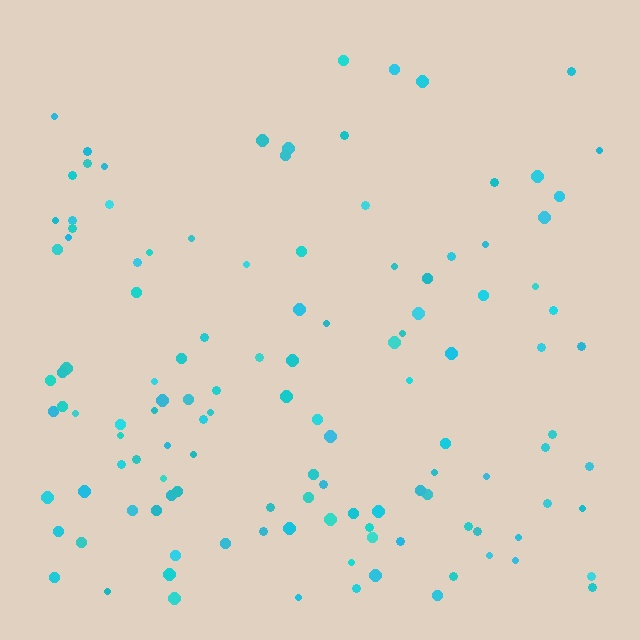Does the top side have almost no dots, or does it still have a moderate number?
Still a moderate number, just noticeably fewer than the bottom.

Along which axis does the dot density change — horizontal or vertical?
Vertical.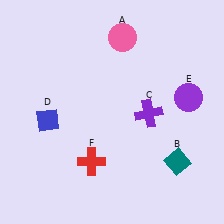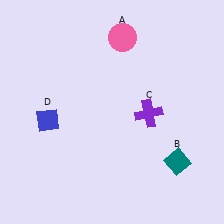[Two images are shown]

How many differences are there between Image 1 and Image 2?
There are 2 differences between the two images.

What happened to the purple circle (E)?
The purple circle (E) was removed in Image 2. It was in the top-right area of Image 1.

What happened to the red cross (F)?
The red cross (F) was removed in Image 2. It was in the bottom-left area of Image 1.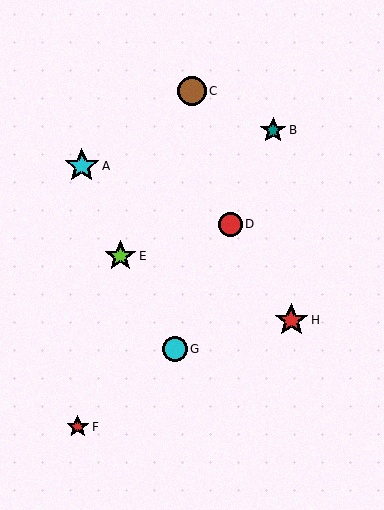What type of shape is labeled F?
Shape F is a red star.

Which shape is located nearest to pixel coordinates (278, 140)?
The teal star (labeled B) at (273, 130) is nearest to that location.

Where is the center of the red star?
The center of the red star is at (291, 320).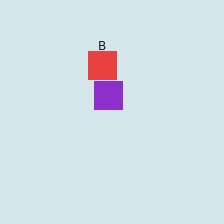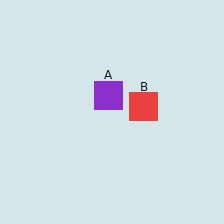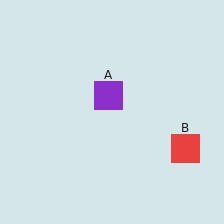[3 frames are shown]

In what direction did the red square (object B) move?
The red square (object B) moved down and to the right.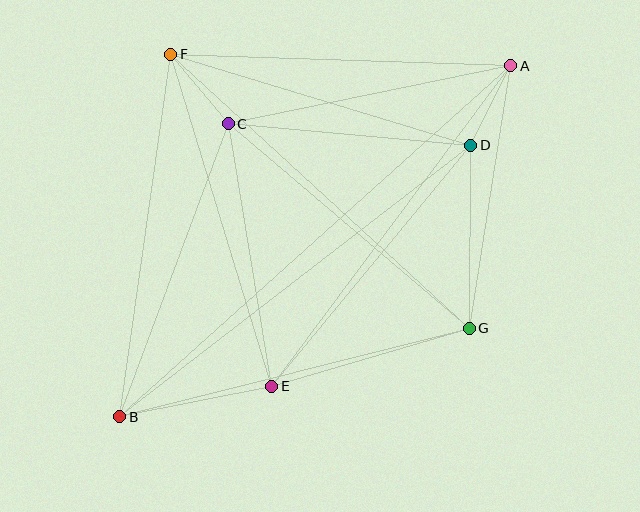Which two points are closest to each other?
Points A and D are closest to each other.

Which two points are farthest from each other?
Points A and B are farthest from each other.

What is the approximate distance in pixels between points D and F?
The distance between D and F is approximately 313 pixels.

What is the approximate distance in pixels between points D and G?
The distance between D and G is approximately 183 pixels.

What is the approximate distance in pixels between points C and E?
The distance between C and E is approximately 266 pixels.